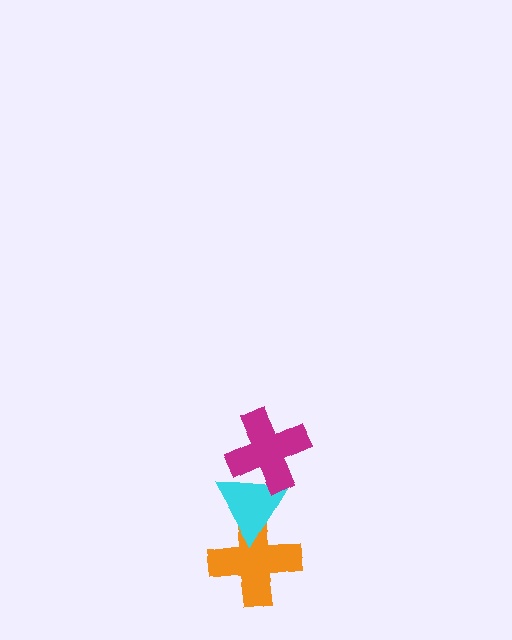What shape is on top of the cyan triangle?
The magenta cross is on top of the cyan triangle.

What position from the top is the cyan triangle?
The cyan triangle is 2nd from the top.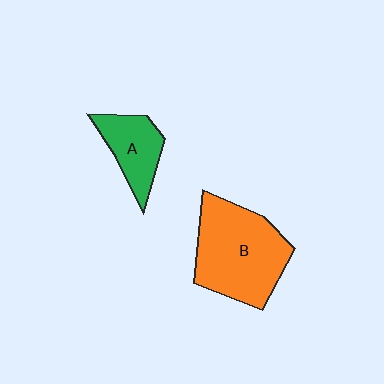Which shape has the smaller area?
Shape A (green).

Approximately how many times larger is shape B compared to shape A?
Approximately 2.0 times.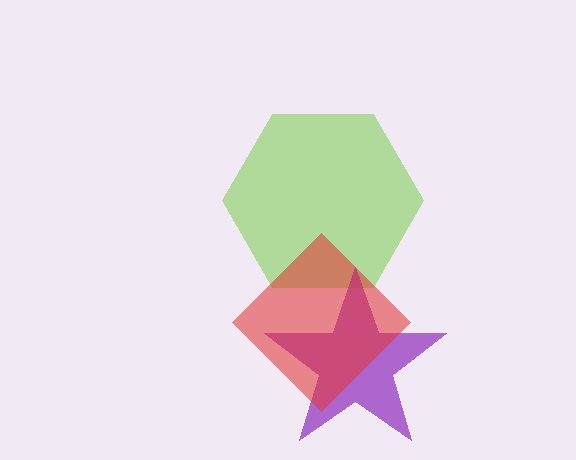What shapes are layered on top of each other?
The layered shapes are: a lime hexagon, a purple star, a red diamond.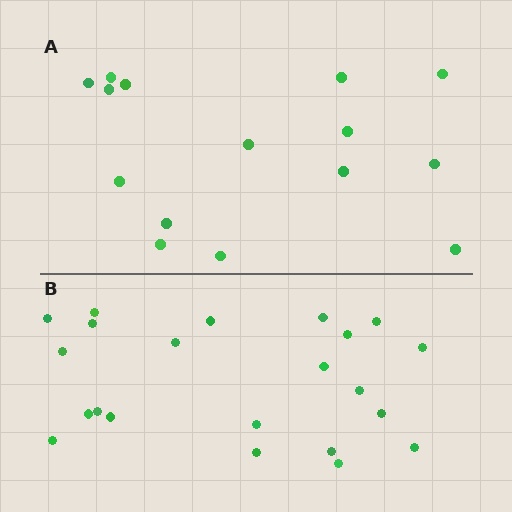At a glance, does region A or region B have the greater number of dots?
Region B (the bottom region) has more dots.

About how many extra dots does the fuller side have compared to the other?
Region B has roughly 8 or so more dots than region A.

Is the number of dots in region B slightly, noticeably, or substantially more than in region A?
Region B has substantially more. The ratio is roughly 1.5 to 1.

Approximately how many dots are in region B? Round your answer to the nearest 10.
About 20 dots. (The exact count is 22, which rounds to 20.)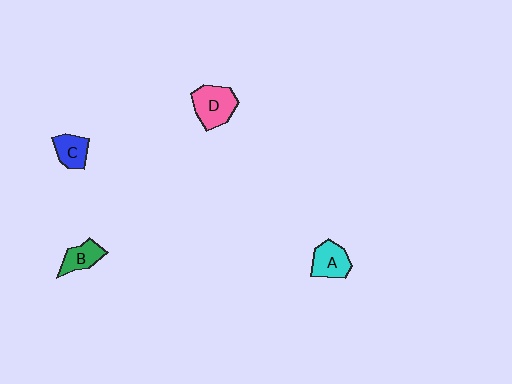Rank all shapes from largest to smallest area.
From largest to smallest: D (pink), A (cyan), C (blue), B (green).